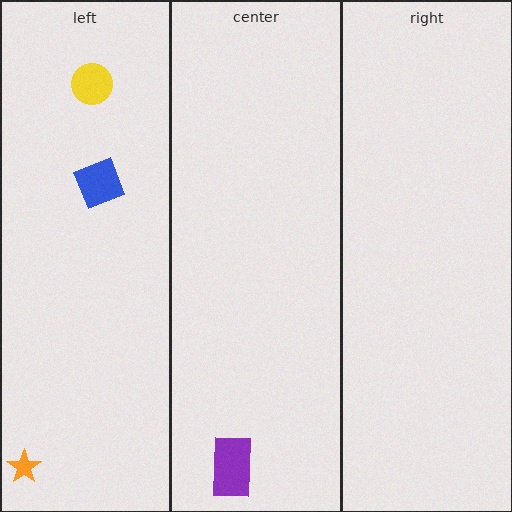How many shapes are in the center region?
1.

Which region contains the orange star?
The left region.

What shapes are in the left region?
The yellow circle, the blue diamond, the orange star.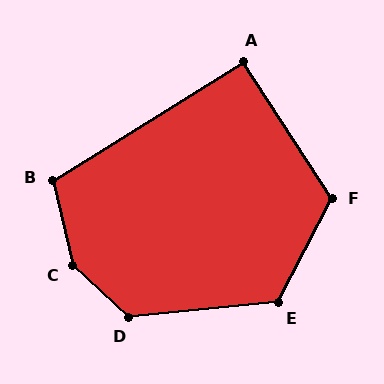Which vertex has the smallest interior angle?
A, at approximately 91 degrees.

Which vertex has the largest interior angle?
C, at approximately 146 degrees.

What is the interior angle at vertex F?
Approximately 120 degrees (obtuse).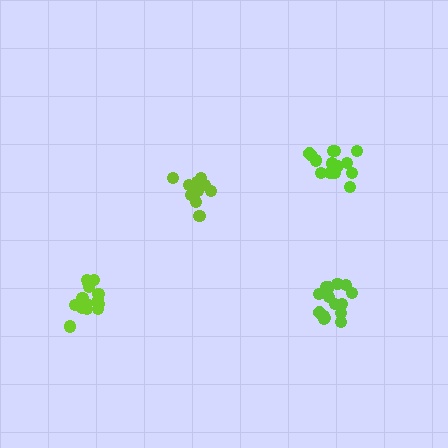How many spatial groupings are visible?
There are 4 spatial groupings.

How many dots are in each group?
Group 1: 15 dots, Group 2: 14 dots, Group 3: 12 dots, Group 4: 16 dots (57 total).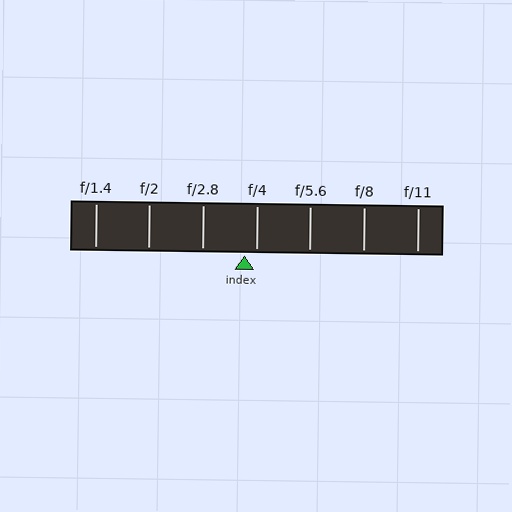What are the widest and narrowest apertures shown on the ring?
The widest aperture shown is f/1.4 and the narrowest is f/11.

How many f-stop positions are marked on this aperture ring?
There are 7 f-stop positions marked.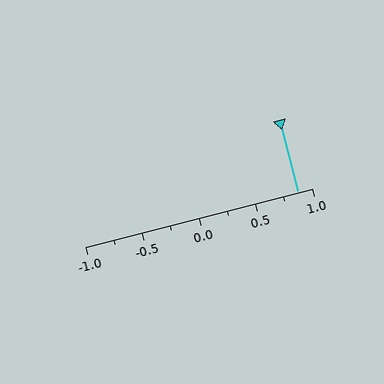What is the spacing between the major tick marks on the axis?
The major ticks are spaced 0.5 apart.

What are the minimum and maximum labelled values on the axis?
The axis runs from -1.0 to 1.0.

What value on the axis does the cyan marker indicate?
The marker indicates approximately 0.88.